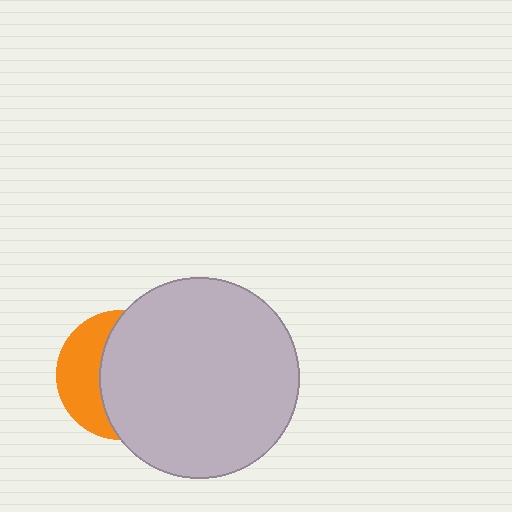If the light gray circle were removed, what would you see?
You would see the complete orange circle.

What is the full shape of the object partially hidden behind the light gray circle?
The partially hidden object is an orange circle.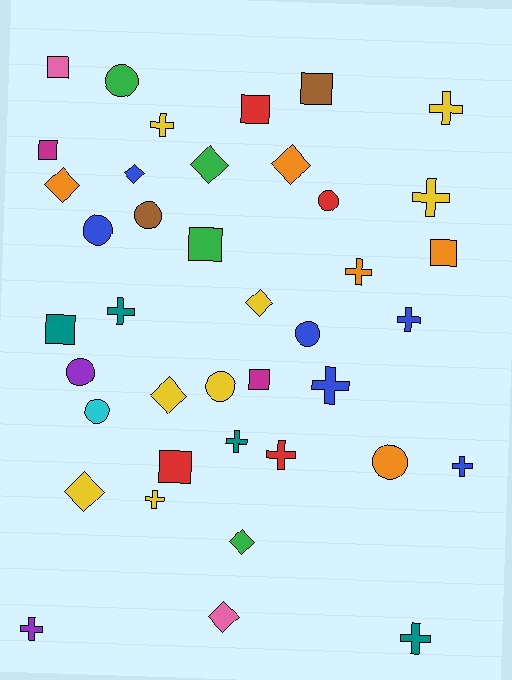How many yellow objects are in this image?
There are 8 yellow objects.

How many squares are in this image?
There are 9 squares.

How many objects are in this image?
There are 40 objects.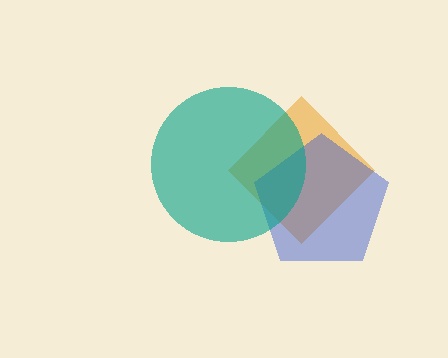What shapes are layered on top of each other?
The layered shapes are: an orange diamond, a blue pentagon, a teal circle.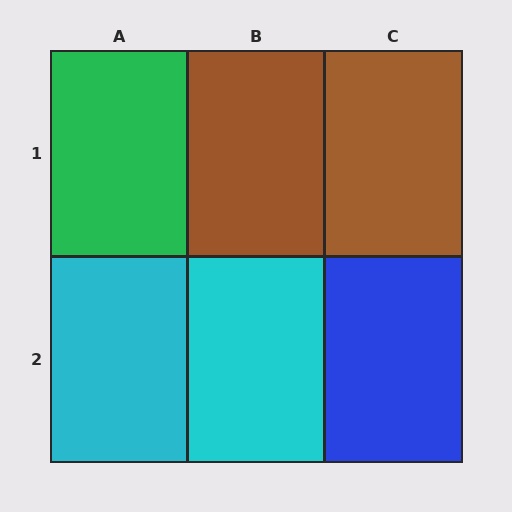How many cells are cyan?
2 cells are cyan.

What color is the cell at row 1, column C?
Brown.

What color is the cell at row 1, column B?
Brown.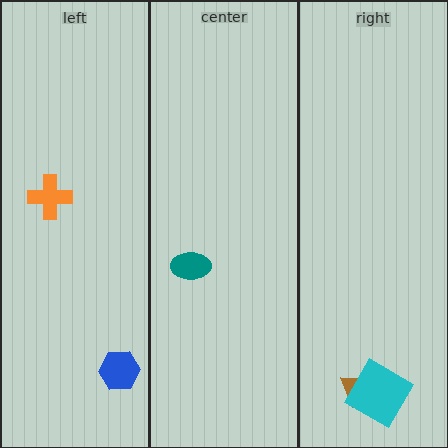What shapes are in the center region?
The teal ellipse.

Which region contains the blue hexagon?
The left region.